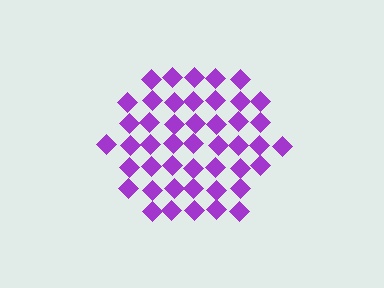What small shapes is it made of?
It is made of small diamonds.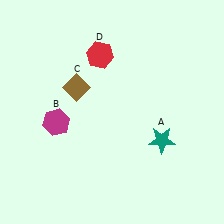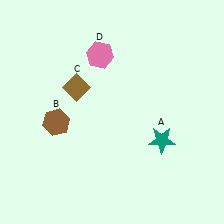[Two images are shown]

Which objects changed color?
B changed from magenta to brown. D changed from red to pink.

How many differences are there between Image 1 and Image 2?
There are 2 differences between the two images.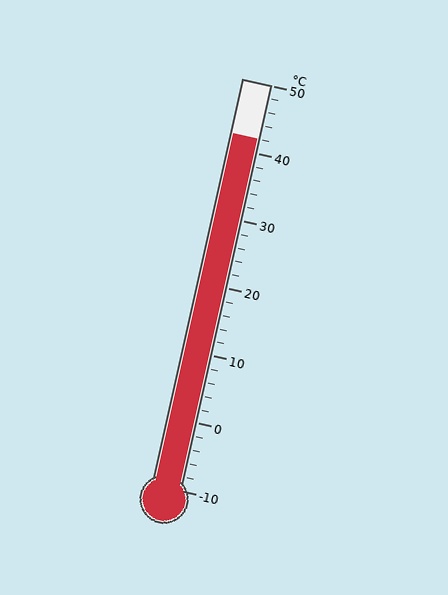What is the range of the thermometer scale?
The thermometer scale ranges from -10°C to 50°C.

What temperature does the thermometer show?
The thermometer shows approximately 42°C.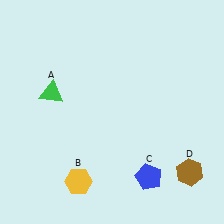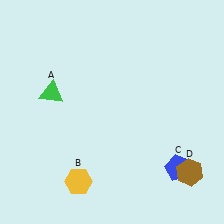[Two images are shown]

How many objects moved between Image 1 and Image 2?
1 object moved between the two images.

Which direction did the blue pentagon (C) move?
The blue pentagon (C) moved right.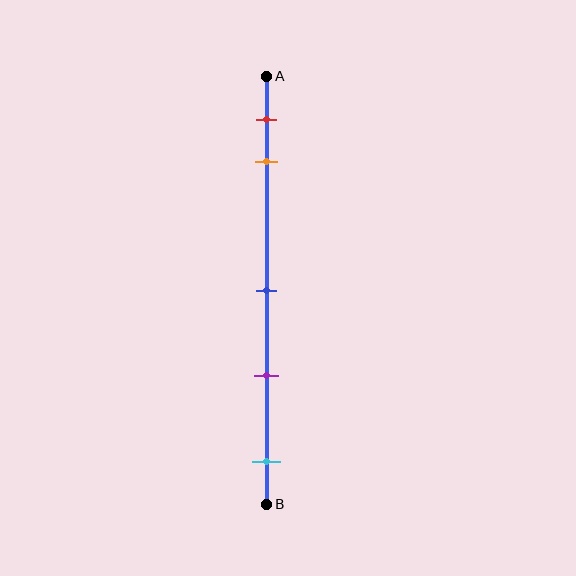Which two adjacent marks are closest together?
The red and orange marks are the closest adjacent pair.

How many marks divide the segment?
There are 5 marks dividing the segment.